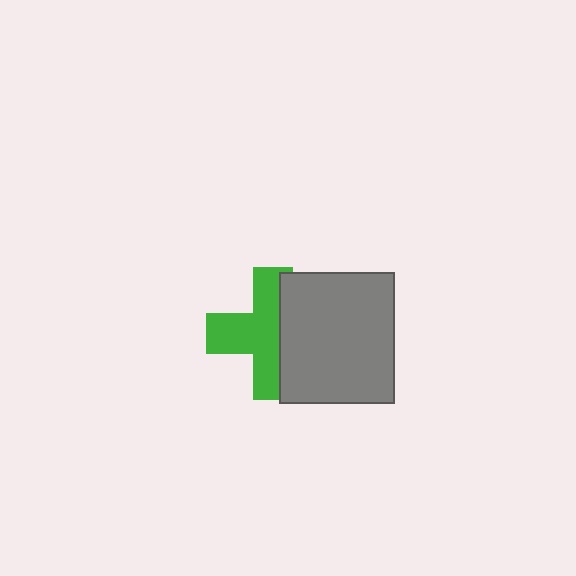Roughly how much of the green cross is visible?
About half of it is visible (roughly 60%).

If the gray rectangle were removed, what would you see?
You would see the complete green cross.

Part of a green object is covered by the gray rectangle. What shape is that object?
It is a cross.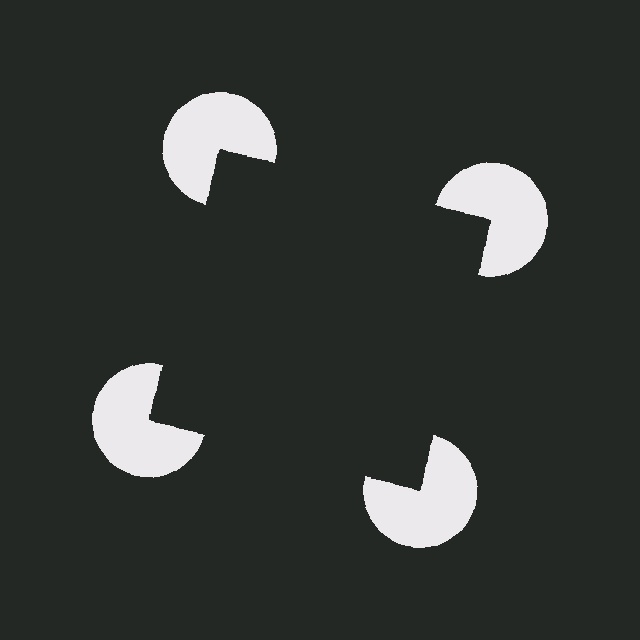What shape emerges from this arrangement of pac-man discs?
An illusory square — its edges are inferred from the aligned wedge cuts in the pac-man discs, not physically drawn.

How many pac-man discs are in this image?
There are 4 — one at each vertex of the illusory square.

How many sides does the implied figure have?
4 sides.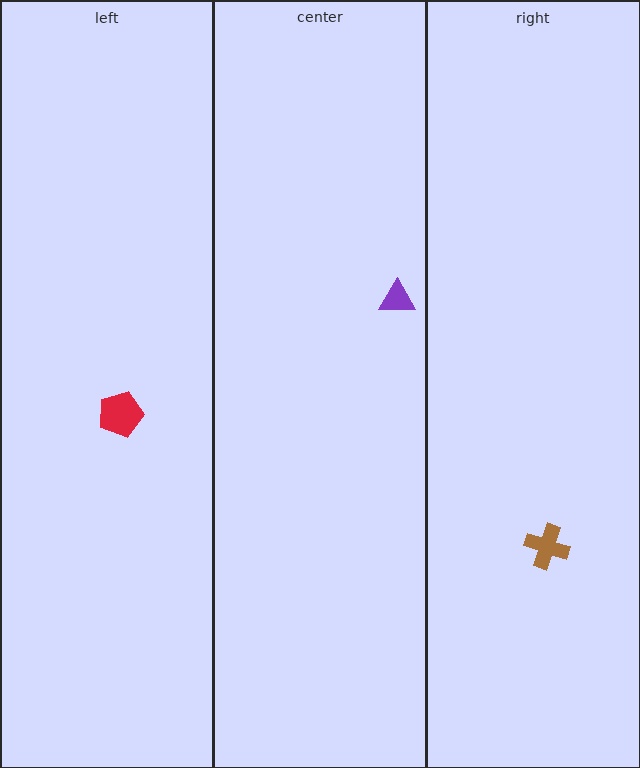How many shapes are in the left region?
1.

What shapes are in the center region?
The purple triangle.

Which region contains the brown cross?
The right region.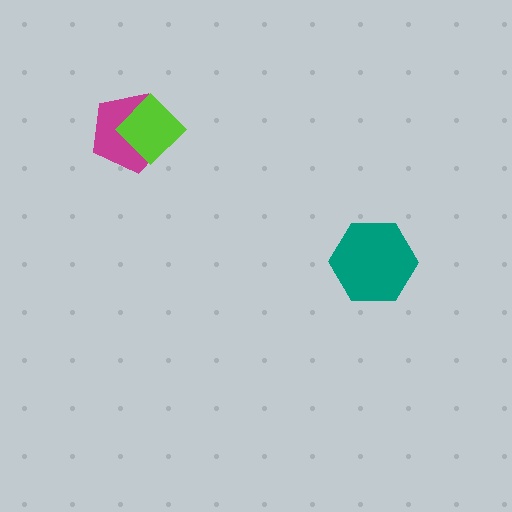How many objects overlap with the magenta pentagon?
1 object overlaps with the magenta pentagon.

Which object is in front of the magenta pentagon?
The lime diamond is in front of the magenta pentagon.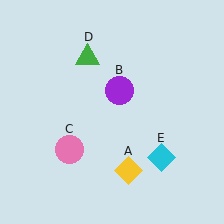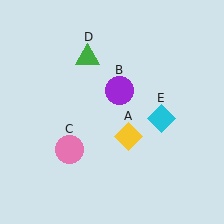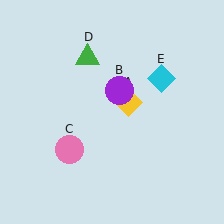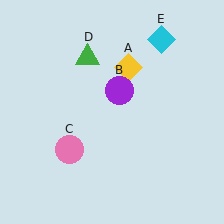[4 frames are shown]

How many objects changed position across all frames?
2 objects changed position: yellow diamond (object A), cyan diamond (object E).